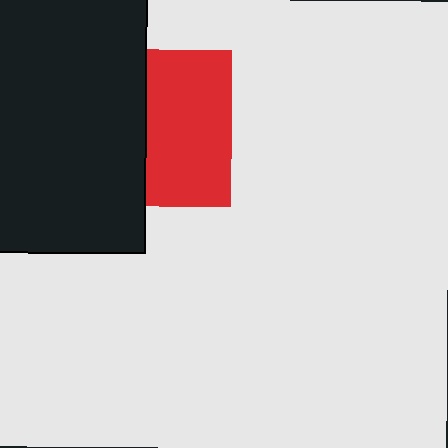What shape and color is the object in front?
The object in front is a black rectangle.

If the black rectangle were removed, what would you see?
You would see the complete red square.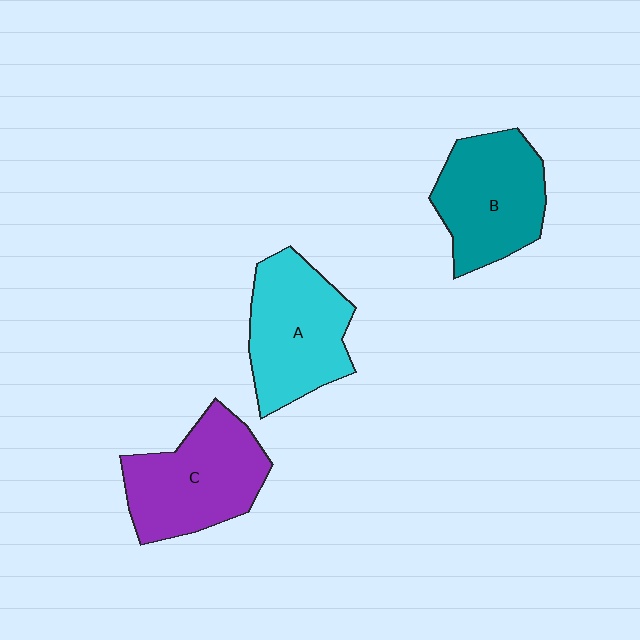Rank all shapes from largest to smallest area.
From largest to smallest: C (purple), A (cyan), B (teal).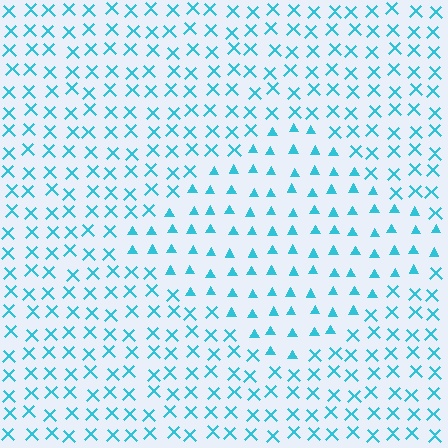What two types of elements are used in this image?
The image uses triangles inside the diamond region and X marks outside it.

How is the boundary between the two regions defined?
The boundary is defined by a change in element shape: triangles inside vs. X marks outside. All elements share the same color and spacing.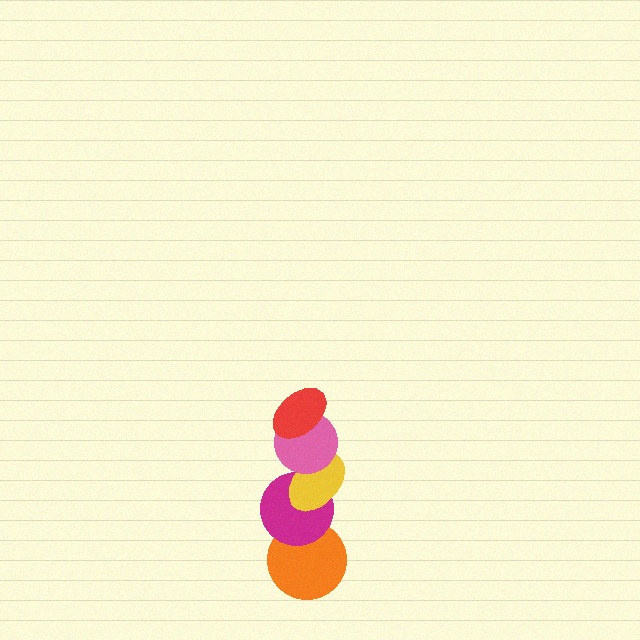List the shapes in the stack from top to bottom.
From top to bottom: the red ellipse, the pink circle, the yellow ellipse, the magenta circle, the orange circle.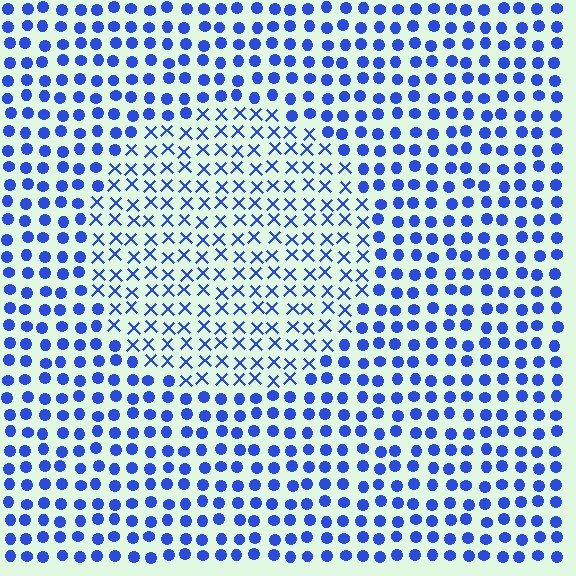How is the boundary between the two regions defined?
The boundary is defined by a change in element shape: X marks inside vs. circles outside. All elements share the same color and spacing.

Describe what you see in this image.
The image is filled with small blue elements arranged in a uniform grid. A circle-shaped region contains X marks, while the surrounding area contains circles. The boundary is defined purely by the change in element shape.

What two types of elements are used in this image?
The image uses X marks inside the circle region and circles outside it.